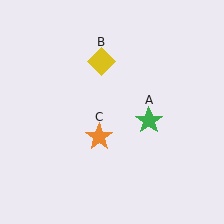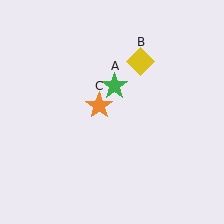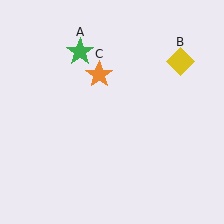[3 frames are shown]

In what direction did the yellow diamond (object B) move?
The yellow diamond (object B) moved right.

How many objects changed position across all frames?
3 objects changed position: green star (object A), yellow diamond (object B), orange star (object C).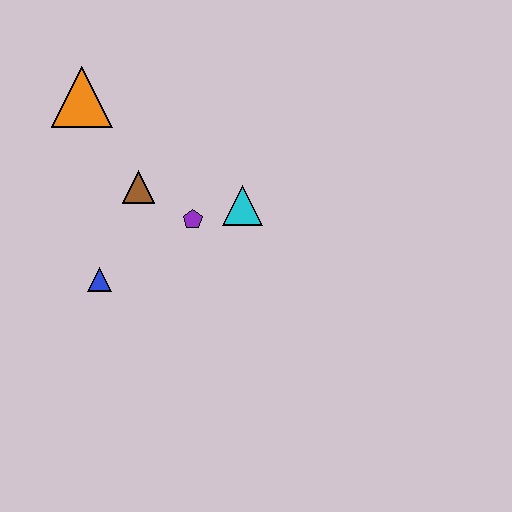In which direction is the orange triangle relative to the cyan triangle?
The orange triangle is to the left of the cyan triangle.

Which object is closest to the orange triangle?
The brown triangle is closest to the orange triangle.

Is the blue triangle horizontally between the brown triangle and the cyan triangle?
No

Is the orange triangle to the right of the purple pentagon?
No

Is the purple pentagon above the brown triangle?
No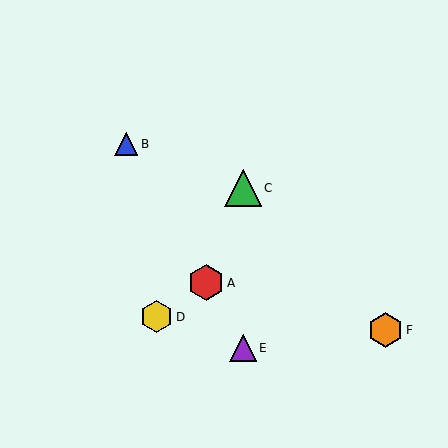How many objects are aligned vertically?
2 objects (C, E) are aligned vertically.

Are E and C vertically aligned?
Yes, both are at x≈243.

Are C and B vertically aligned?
No, C is at x≈243 and B is at x≈126.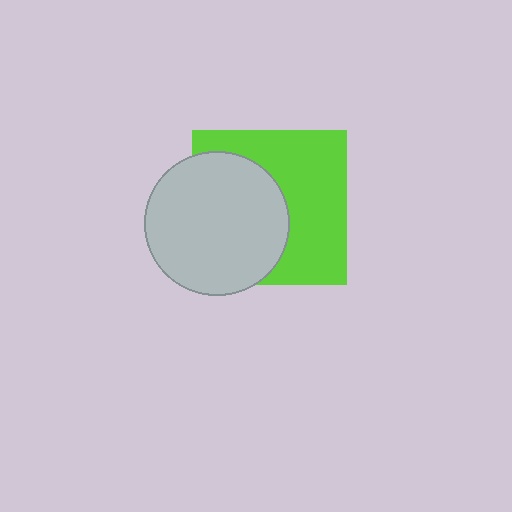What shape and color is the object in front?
The object in front is a light gray circle.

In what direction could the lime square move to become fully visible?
The lime square could move right. That would shift it out from behind the light gray circle entirely.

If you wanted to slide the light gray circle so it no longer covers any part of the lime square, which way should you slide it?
Slide it left — that is the most direct way to separate the two shapes.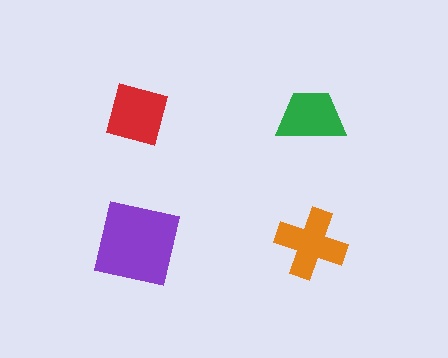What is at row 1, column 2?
A green trapezoid.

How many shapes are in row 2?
2 shapes.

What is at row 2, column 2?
An orange cross.